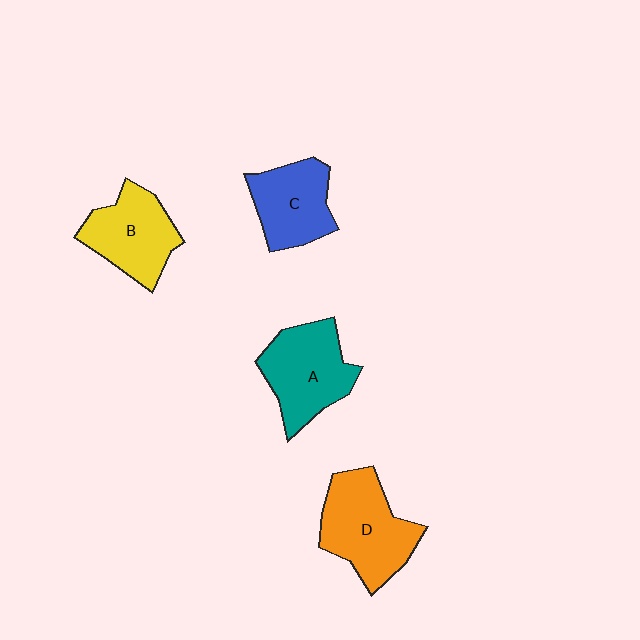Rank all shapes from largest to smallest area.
From largest to smallest: D (orange), A (teal), B (yellow), C (blue).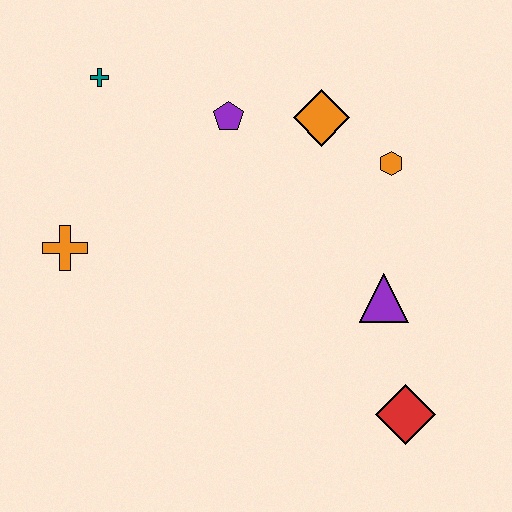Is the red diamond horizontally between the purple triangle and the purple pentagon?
No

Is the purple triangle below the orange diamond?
Yes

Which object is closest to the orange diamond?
The orange hexagon is closest to the orange diamond.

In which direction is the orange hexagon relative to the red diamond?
The orange hexagon is above the red diamond.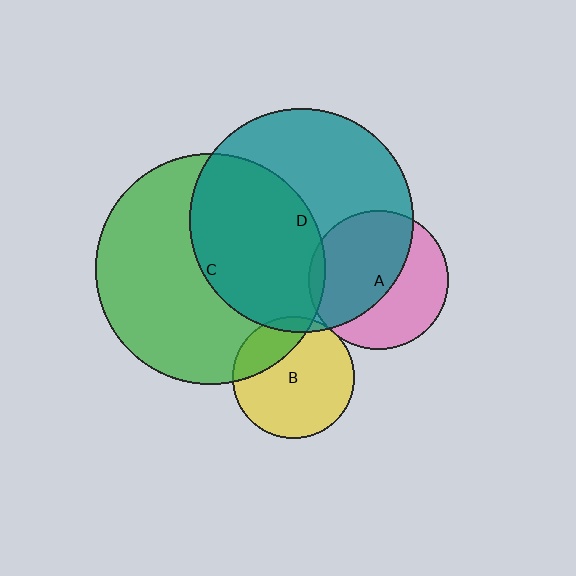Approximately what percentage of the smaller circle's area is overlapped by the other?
Approximately 5%.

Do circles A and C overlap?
Yes.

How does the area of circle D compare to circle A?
Approximately 2.6 times.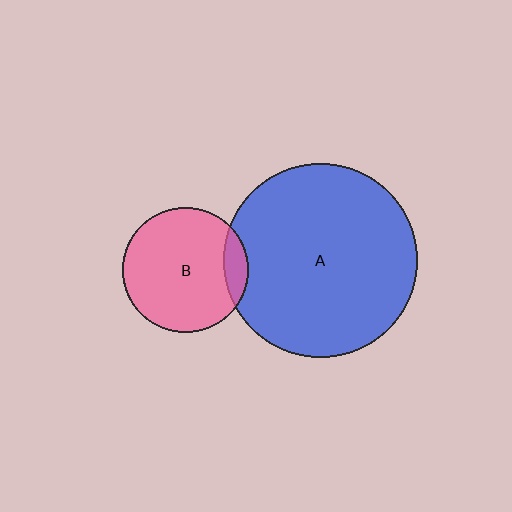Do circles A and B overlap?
Yes.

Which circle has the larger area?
Circle A (blue).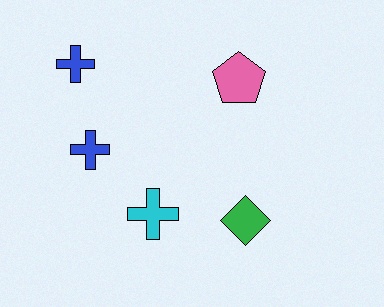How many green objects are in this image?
There is 1 green object.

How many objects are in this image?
There are 5 objects.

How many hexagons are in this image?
There are no hexagons.